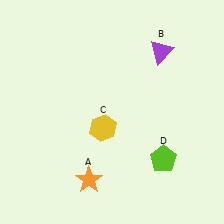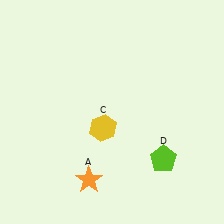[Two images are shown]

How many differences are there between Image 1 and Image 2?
There is 1 difference between the two images.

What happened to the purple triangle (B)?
The purple triangle (B) was removed in Image 2. It was in the top-right area of Image 1.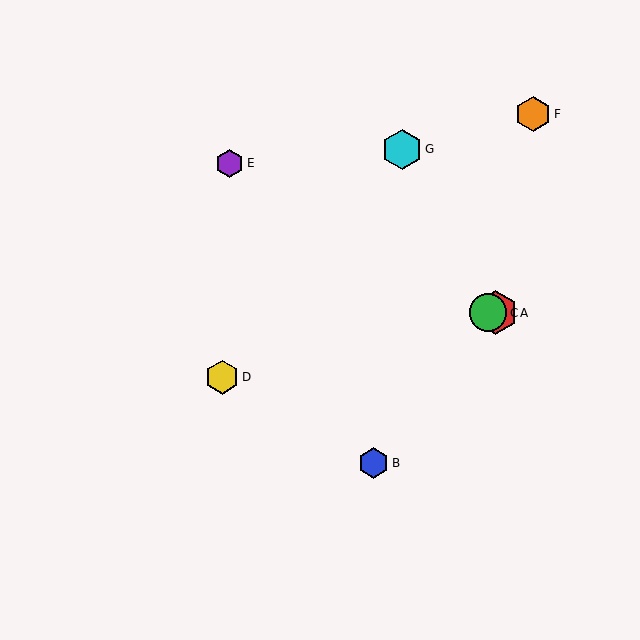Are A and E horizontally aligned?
No, A is at y≈313 and E is at y≈163.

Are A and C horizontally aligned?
Yes, both are at y≈313.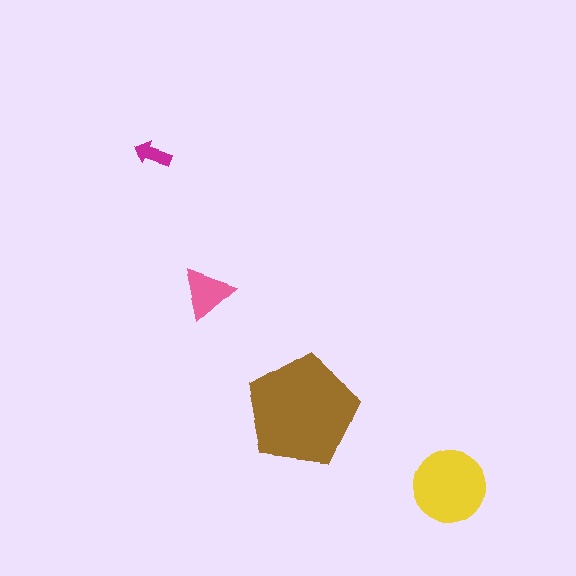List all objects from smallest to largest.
The magenta arrow, the pink triangle, the yellow circle, the brown pentagon.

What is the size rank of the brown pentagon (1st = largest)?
1st.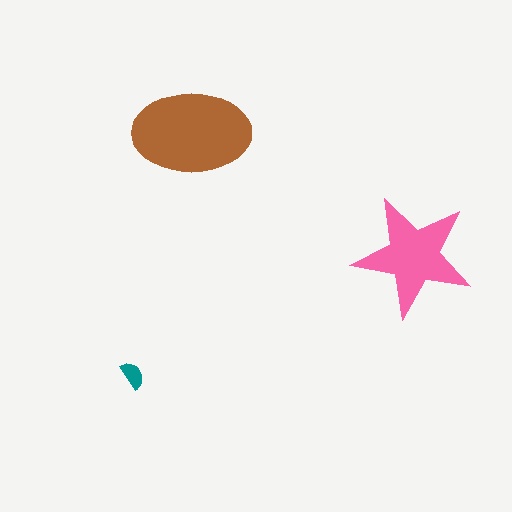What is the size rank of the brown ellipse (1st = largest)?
1st.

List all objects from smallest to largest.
The teal semicircle, the pink star, the brown ellipse.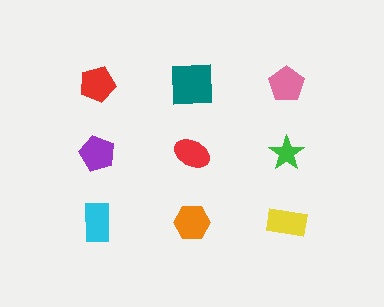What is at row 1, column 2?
A teal square.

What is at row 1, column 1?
A red pentagon.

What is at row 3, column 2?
An orange hexagon.